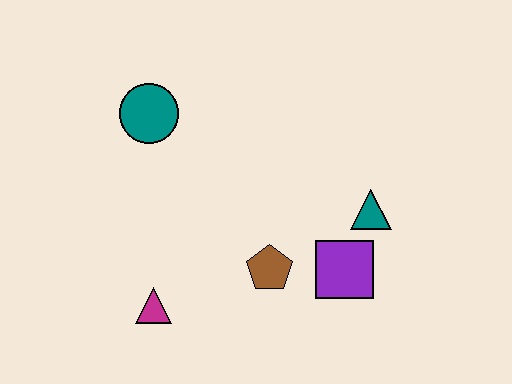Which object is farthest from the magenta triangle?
The teal triangle is farthest from the magenta triangle.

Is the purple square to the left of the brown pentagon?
No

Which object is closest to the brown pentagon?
The purple square is closest to the brown pentagon.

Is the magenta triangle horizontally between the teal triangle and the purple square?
No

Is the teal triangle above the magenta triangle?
Yes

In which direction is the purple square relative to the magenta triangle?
The purple square is to the right of the magenta triangle.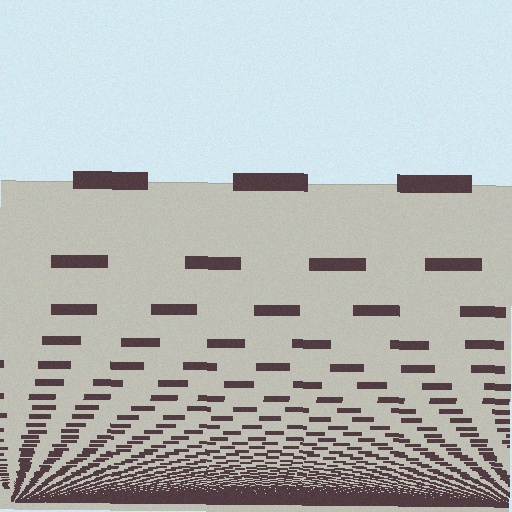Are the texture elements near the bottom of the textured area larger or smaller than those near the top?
Smaller. The gradient is inverted — elements near the bottom are smaller and denser.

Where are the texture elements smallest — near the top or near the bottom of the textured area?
Near the bottom.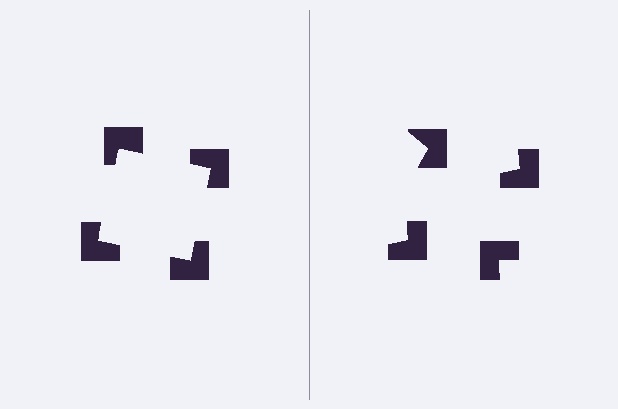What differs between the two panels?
The notched squares are positioned identically on both sides; only the wedge orientations differ. On the left they align to a square; on the right they are misaligned.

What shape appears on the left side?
An illusory square.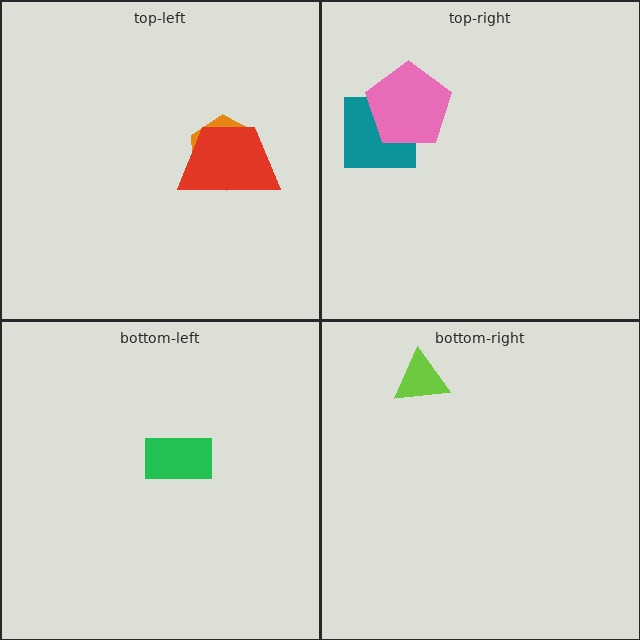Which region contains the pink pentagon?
The top-right region.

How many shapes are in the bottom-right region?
1.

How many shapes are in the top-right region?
2.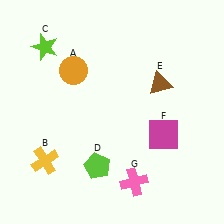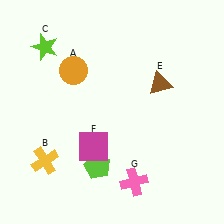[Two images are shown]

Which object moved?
The magenta square (F) moved left.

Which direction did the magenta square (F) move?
The magenta square (F) moved left.